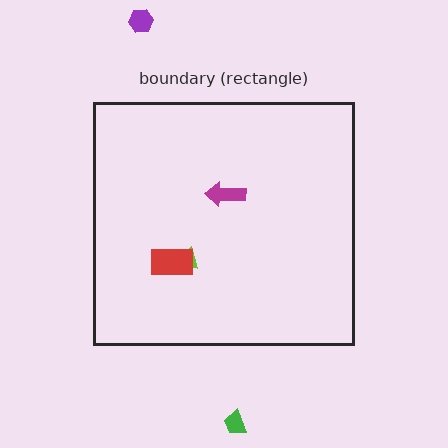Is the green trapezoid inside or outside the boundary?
Outside.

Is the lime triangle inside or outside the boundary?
Inside.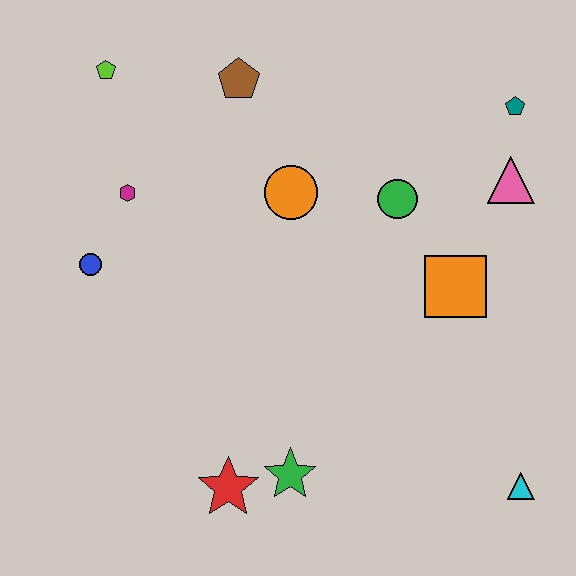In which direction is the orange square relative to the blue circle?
The orange square is to the right of the blue circle.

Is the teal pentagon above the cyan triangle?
Yes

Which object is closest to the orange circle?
The green circle is closest to the orange circle.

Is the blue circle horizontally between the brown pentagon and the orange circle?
No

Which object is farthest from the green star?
The lime pentagon is farthest from the green star.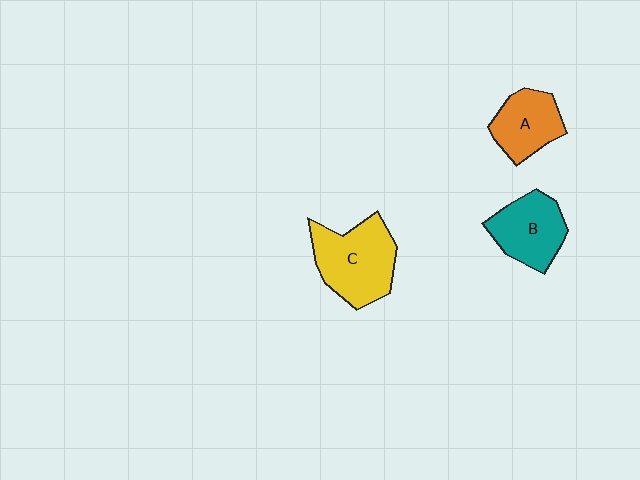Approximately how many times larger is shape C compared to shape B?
Approximately 1.3 times.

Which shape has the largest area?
Shape C (yellow).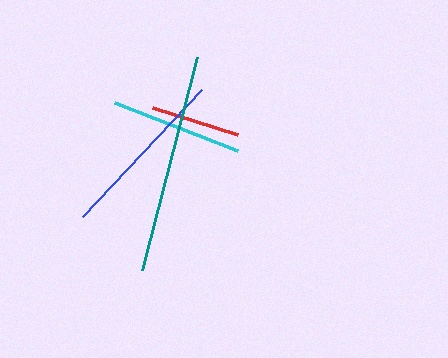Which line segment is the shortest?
The red line is the shortest at approximately 90 pixels.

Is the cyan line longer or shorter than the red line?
The cyan line is longer than the red line.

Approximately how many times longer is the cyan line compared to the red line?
The cyan line is approximately 1.5 times the length of the red line.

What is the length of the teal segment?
The teal segment is approximately 220 pixels long.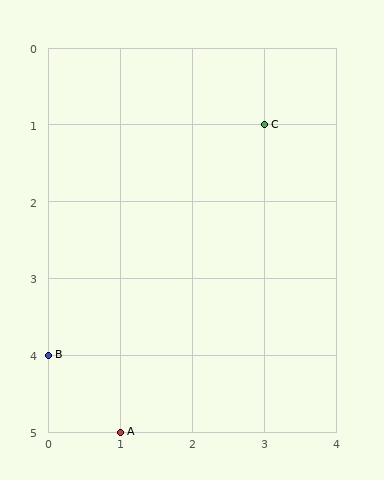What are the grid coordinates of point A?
Point A is at grid coordinates (1, 5).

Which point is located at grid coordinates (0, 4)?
Point B is at (0, 4).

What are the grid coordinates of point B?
Point B is at grid coordinates (0, 4).